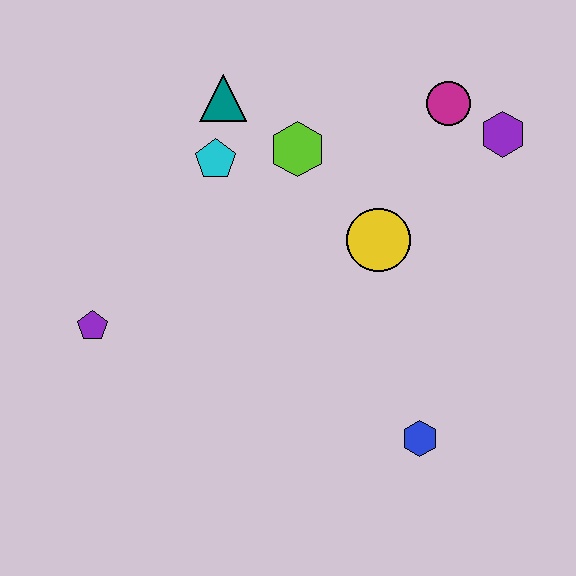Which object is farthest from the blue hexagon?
The teal triangle is farthest from the blue hexagon.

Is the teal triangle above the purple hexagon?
Yes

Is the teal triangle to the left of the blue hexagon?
Yes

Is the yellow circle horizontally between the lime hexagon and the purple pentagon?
No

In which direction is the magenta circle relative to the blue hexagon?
The magenta circle is above the blue hexagon.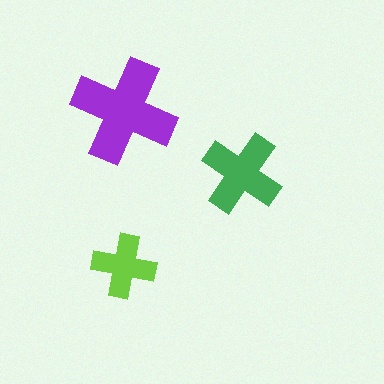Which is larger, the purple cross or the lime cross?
The purple one.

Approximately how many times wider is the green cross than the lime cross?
About 1.5 times wider.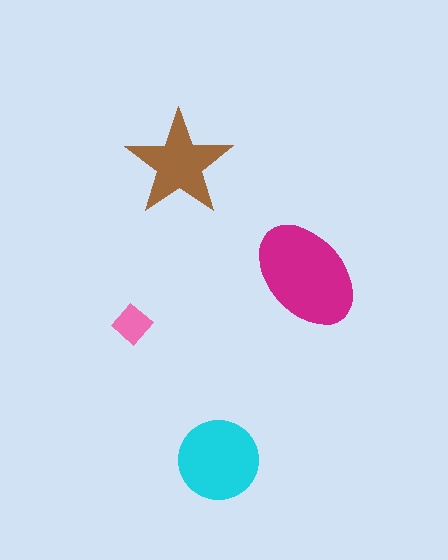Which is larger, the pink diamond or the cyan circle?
The cyan circle.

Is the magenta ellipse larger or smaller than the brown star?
Larger.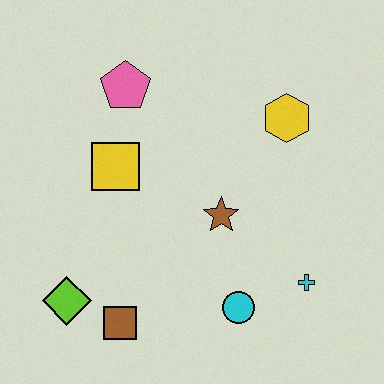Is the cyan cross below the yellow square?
Yes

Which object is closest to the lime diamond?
The brown square is closest to the lime diamond.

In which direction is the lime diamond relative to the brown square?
The lime diamond is to the left of the brown square.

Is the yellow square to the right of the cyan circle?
No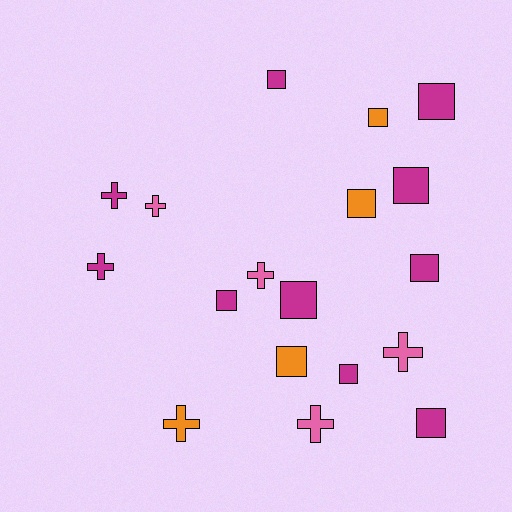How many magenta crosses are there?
There are 2 magenta crosses.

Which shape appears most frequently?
Square, with 11 objects.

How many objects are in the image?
There are 18 objects.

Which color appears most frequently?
Magenta, with 10 objects.